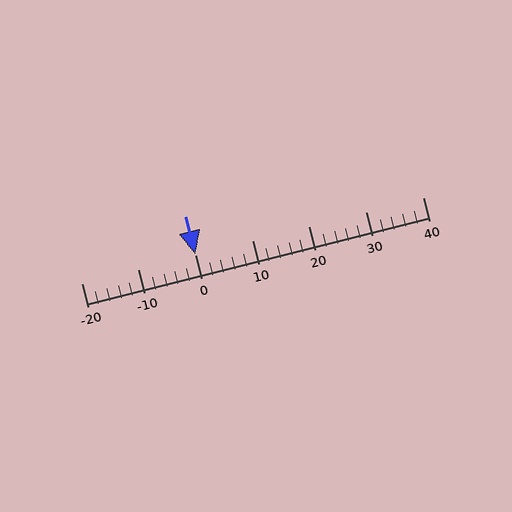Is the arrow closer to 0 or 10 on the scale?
The arrow is closer to 0.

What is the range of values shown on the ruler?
The ruler shows values from -20 to 40.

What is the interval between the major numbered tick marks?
The major tick marks are spaced 10 units apart.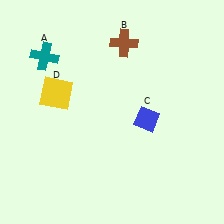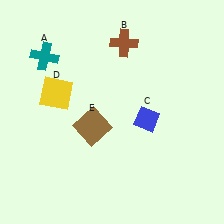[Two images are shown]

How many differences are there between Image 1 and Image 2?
There is 1 difference between the two images.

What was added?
A brown square (E) was added in Image 2.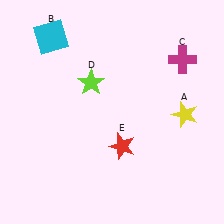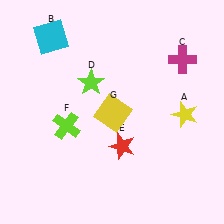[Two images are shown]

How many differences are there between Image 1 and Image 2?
There are 2 differences between the two images.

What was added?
A lime cross (F), a yellow square (G) were added in Image 2.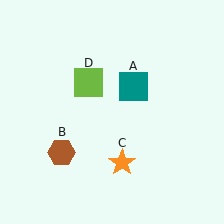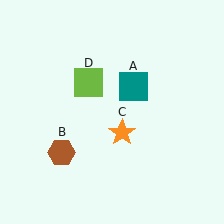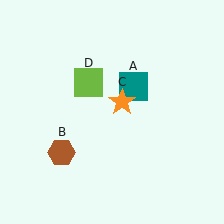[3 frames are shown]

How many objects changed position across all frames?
1 object changed position: orange star (object C).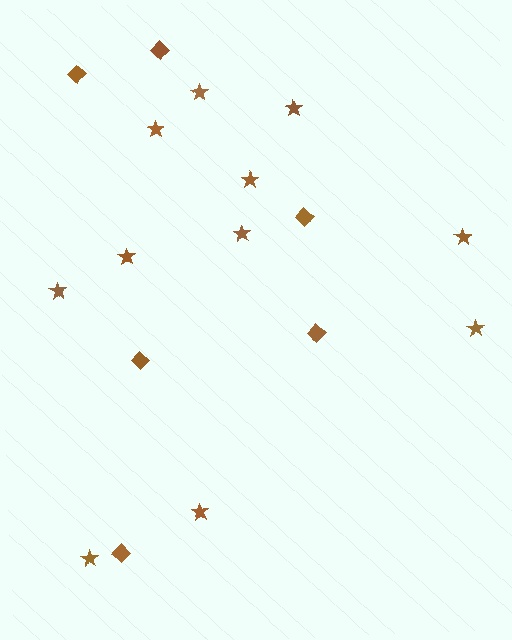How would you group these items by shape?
There are 2 groups: one group of stars (11) and one group of diamonds (6).